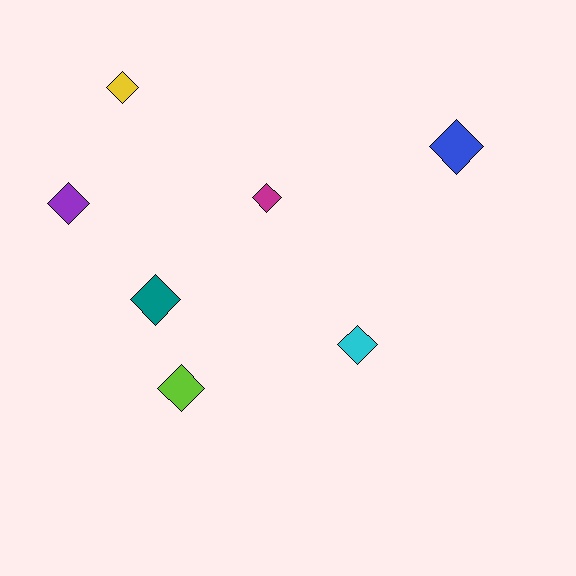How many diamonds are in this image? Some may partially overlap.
There are 7 diamonds.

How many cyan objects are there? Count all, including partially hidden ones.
There is 1 cyan object.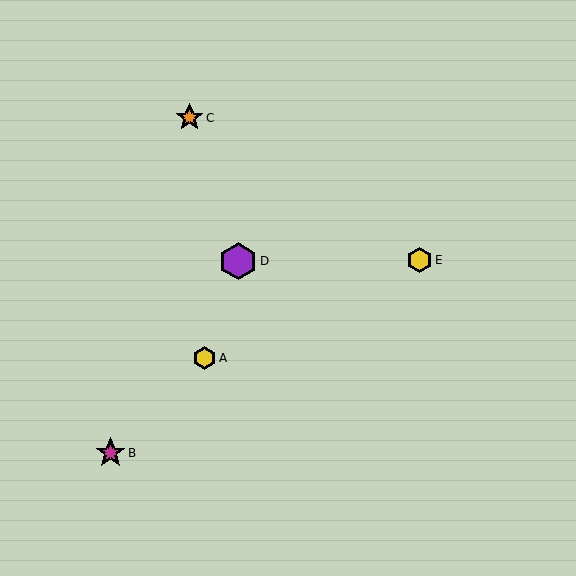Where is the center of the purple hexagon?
The center of the purple hexagon is at (238, 261).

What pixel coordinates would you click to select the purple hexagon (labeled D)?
Click at (238, 261) to select the purple hexagon D.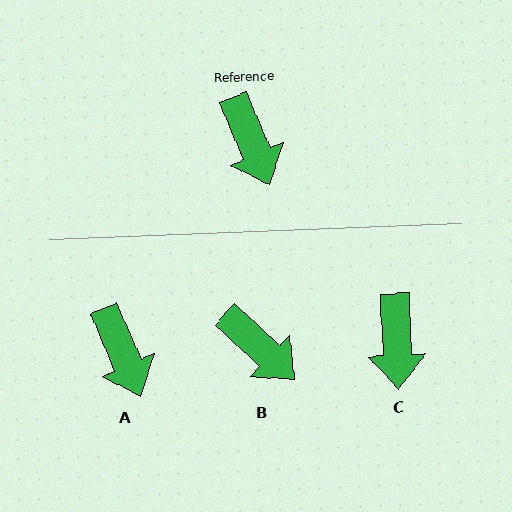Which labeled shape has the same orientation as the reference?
A.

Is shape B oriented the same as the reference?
No, it is off by about 24 degrees.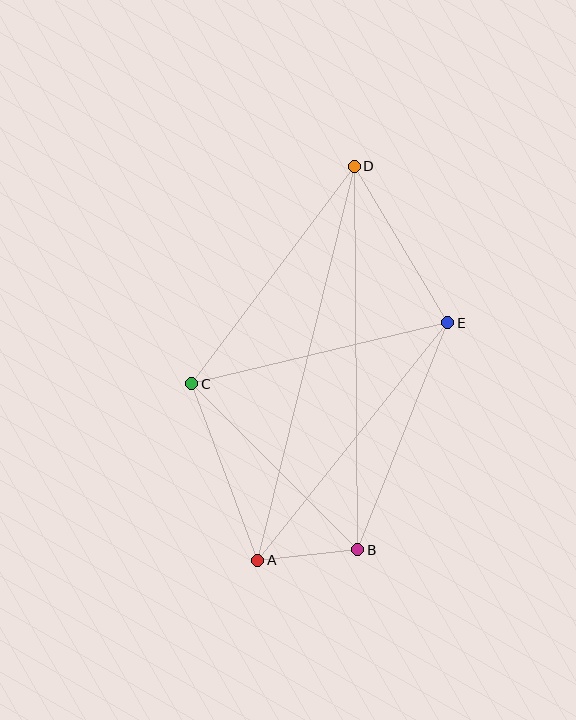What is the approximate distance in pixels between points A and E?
The distance between A and E is approximately 304 pixels.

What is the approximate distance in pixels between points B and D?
The distance between B and D is approximately 384 pixels.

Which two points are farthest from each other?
Points A and D are farthest from each other.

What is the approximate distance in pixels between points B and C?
The distance between B and C is approximately 235 pixels.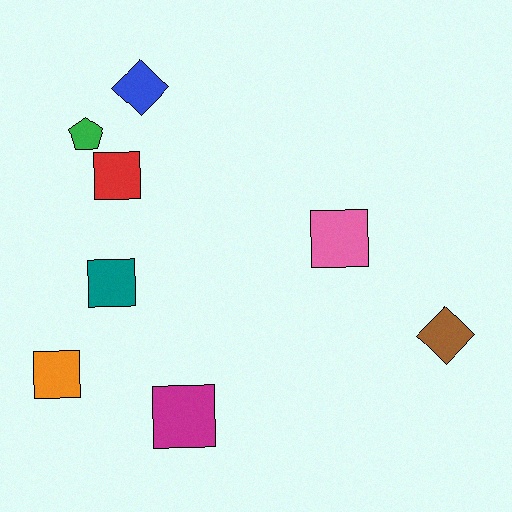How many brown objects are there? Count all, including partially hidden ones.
There is 1 brown object.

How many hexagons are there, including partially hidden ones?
There are no hexagons.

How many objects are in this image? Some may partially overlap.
There are 8 objects.